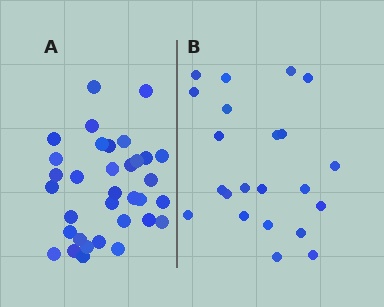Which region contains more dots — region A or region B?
Region A (the left region) has more dots.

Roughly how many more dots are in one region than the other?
Region A has roughly 12 or so more dots than region B.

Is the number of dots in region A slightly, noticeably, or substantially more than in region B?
Region A has substantially more. The ratio is roughly 1.5 to 1.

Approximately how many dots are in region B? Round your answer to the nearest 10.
About 20 dots. (The exact count is 22, which rounds to 20.)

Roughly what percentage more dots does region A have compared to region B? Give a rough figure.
About 55% more.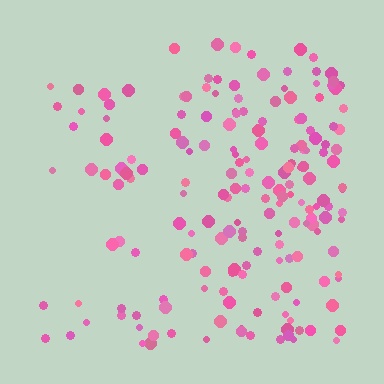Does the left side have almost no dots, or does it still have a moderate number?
Still a moderate number, just noticeably fewer than the right.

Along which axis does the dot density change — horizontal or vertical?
Horizontal.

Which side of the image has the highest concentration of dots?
The right.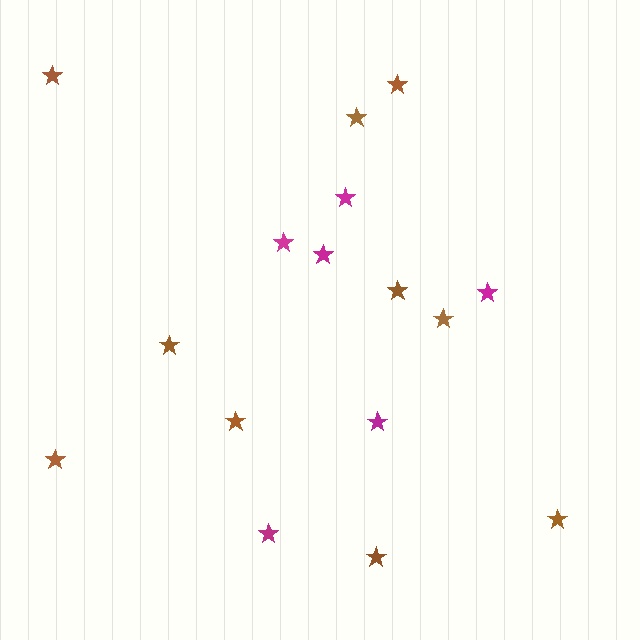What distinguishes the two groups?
There are 2 groups: one group of magenta stars (6) and one group of brown stars (10).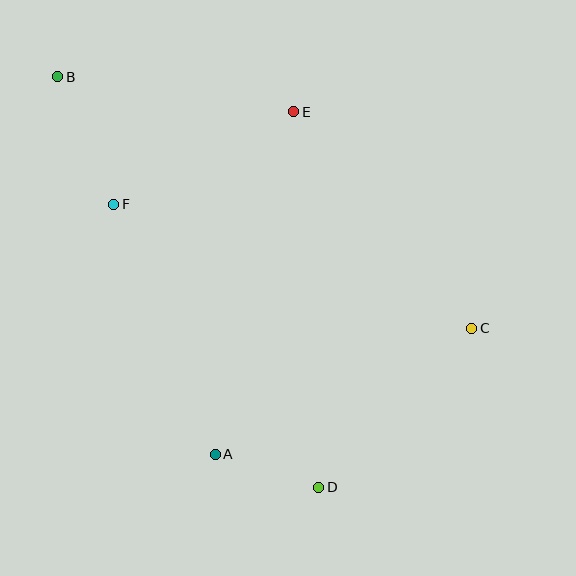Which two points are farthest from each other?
Points B and D are farthest from each other.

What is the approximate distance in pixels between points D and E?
The distance between D and E is approximately 376 pixels.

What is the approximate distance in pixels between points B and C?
The distance between B and C is approximately 484 pixels.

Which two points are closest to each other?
Points A and D are closest to each other.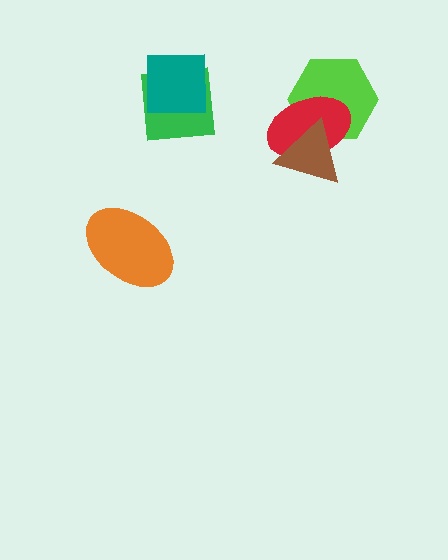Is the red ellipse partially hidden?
Yes, it is partially covered by another shape.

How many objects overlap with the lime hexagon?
2 objects overlap with the lime hexagon.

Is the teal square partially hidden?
No, no other shape covers it.